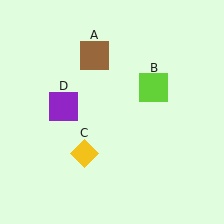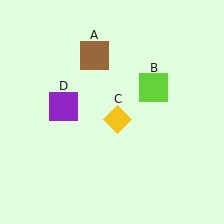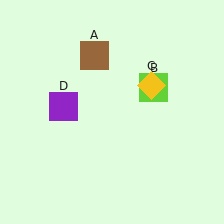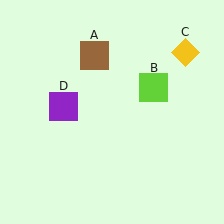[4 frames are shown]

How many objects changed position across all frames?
1 object changed position: yellow diamond (object C).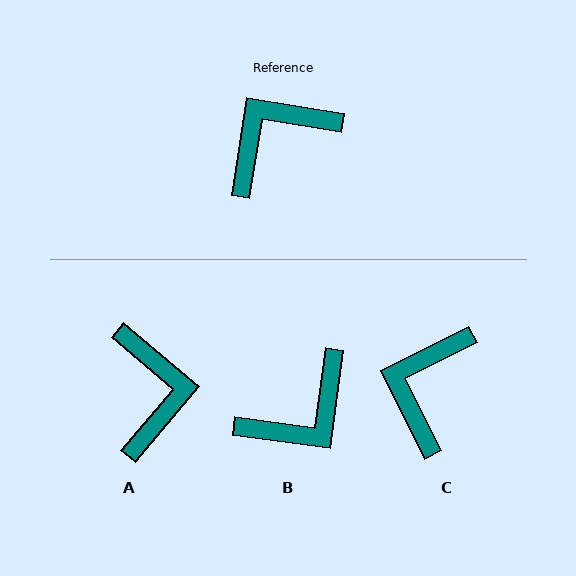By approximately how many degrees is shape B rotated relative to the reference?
Approximately 179 degrees clockwise.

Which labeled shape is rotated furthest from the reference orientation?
B, about 179 degrees away.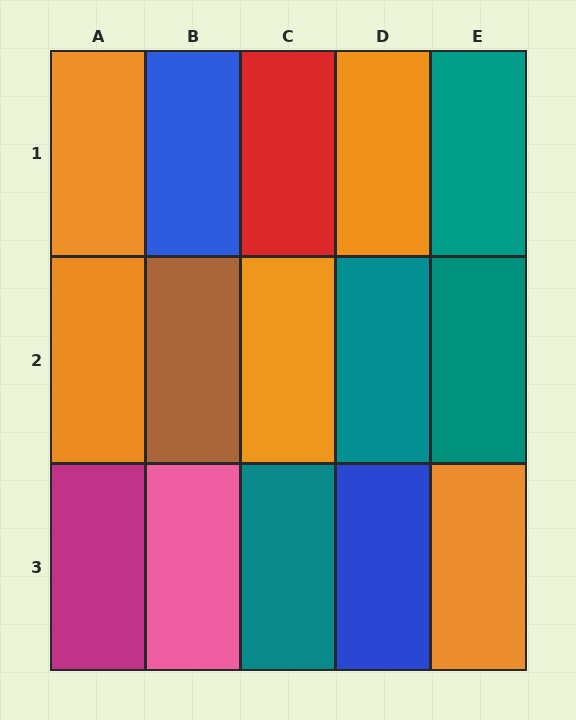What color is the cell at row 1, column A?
Orange.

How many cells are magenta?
1 cell is magenta.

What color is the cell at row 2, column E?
Teal.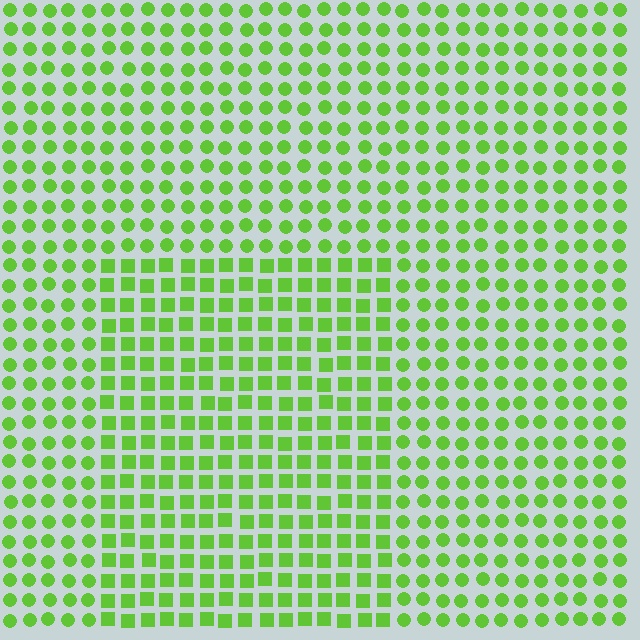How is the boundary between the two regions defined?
The boundary is defined by a change in element shape: squares inside vs. circles outside. All elements share the same color and spacing.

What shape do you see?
I see a rectangle.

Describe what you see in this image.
The image is filled with small lime elements arranged in a uniform grid. A rectangle-shaped region contains squares, while the surrounding area contains circles. The boundary is defined purely by the change in element shape.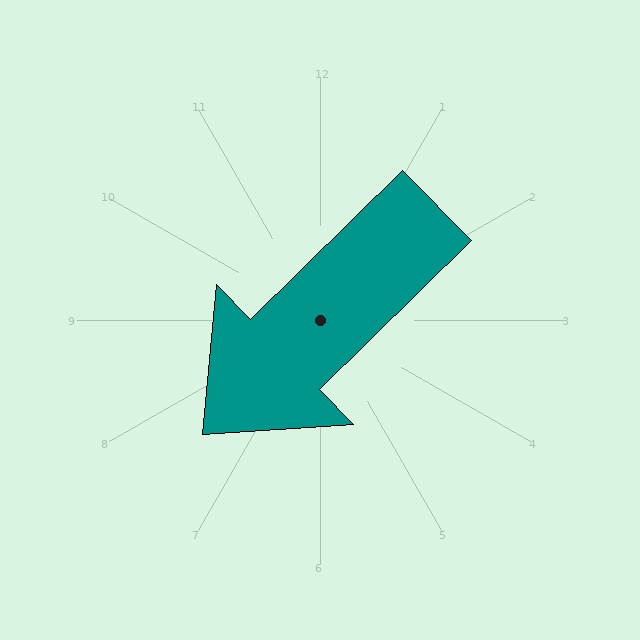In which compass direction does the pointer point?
Southwest.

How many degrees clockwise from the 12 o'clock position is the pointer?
Approximately 226 degrees.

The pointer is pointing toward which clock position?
Roughly 8 o'clock.